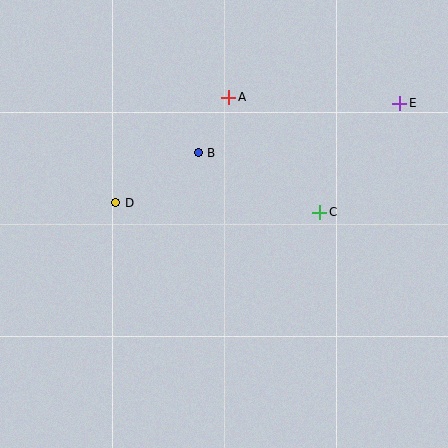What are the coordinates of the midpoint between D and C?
The midpoint between D and C is at (218, 208).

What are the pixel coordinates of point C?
Point C is at (320, 212).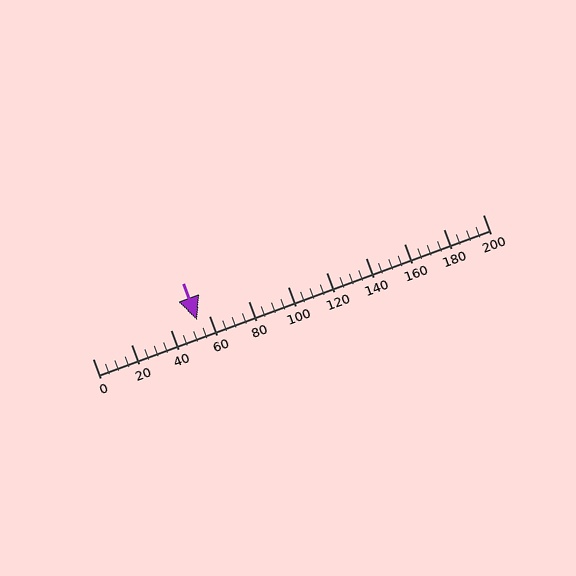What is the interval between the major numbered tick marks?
The major tick marks are spaced 20 units apart.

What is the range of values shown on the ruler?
The ruler shows values from 0 to 200.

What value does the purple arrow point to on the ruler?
The purple arrow points to approximately 54.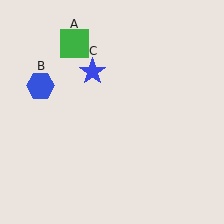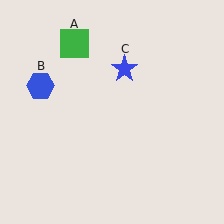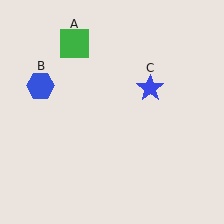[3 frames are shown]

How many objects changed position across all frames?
1 object changed position: blue star (object C).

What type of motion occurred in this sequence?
The blue star (object C) rotated clockwise around the center of the scene.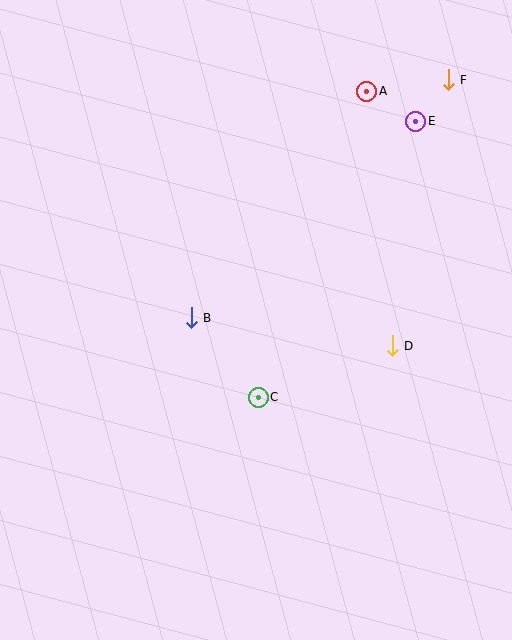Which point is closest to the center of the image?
Point B at (191, 318) is closest to the center.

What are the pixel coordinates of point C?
Point C is at (258, 397).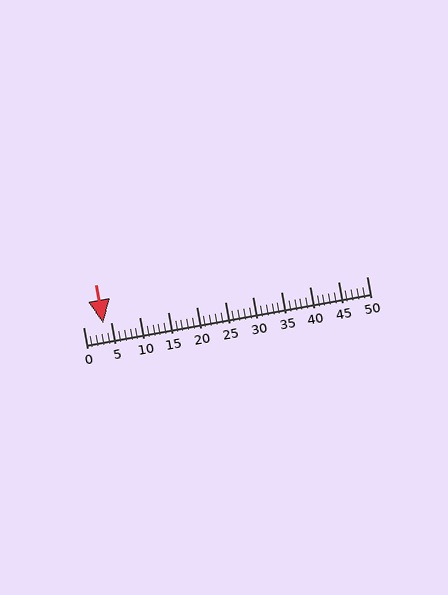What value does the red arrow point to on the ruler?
The red arrow points to approximately 4.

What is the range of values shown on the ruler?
The ruler shows values from 0 to 50.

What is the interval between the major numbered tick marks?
The major tick marks are spaced 5 units apart.